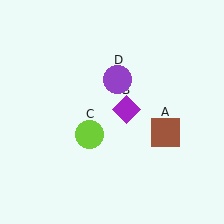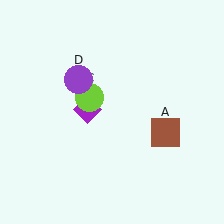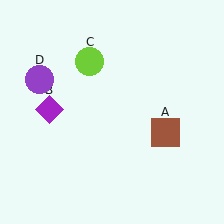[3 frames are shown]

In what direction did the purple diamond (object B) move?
The purple diamond (object B) moved left.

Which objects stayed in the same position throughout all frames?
Brown square (object A) remained stationary.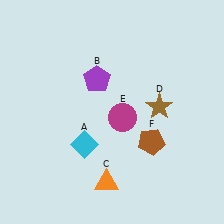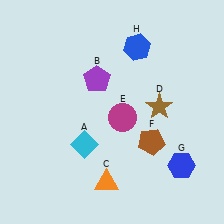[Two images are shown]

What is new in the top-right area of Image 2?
A blue hexagon (H) was added in the top-right area of Image 2.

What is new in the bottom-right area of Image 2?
A blue hexagon (G) was added in the bottom-right area of Image 2.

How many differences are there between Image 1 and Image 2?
There are 2 differences between the two images.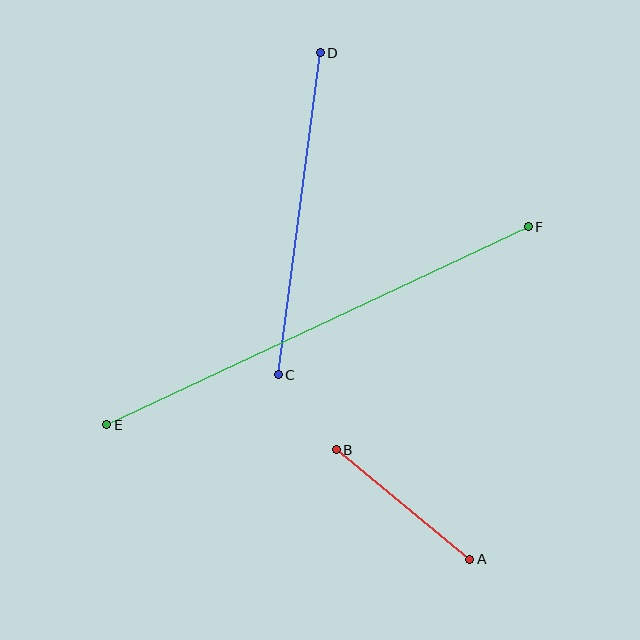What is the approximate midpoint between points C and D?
The midpoint is at approximately (299, 214) pixels.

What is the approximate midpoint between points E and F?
The midpoint is at approximately (317, 326) pixels.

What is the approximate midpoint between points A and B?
The midpoint is at approximately (403, 505) pixels.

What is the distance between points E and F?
The distance is approximately 466 pixels.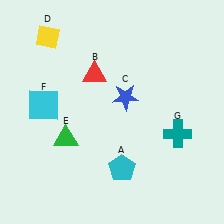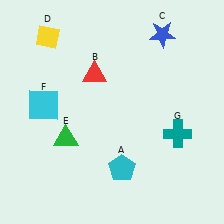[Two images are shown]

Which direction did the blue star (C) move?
The blue star (C) moved up.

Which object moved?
The blue star (C) moved up.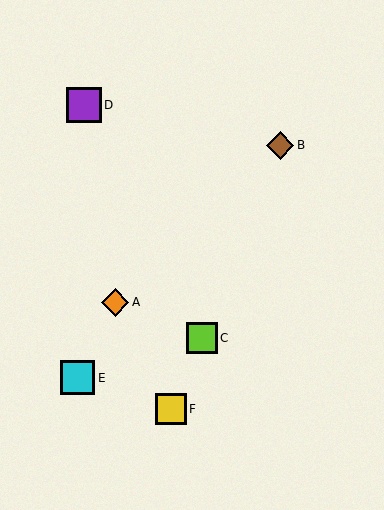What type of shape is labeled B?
Shape B is a brown diamond.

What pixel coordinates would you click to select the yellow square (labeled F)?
Click at (171, 409) to select the yellow square F.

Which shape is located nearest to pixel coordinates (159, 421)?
The yellow square (labeled F) at (171, 409) is nearest to that location.